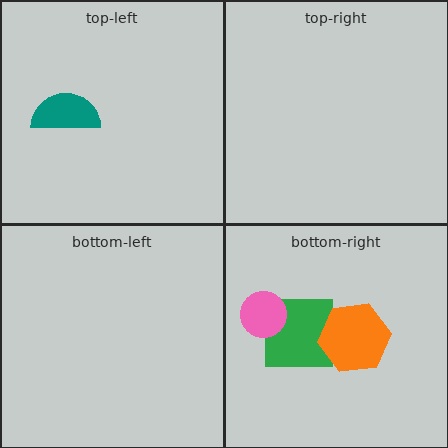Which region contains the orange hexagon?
The bottom-right region.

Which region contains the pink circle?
The bottom-right region.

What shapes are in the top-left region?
The teal semicircle.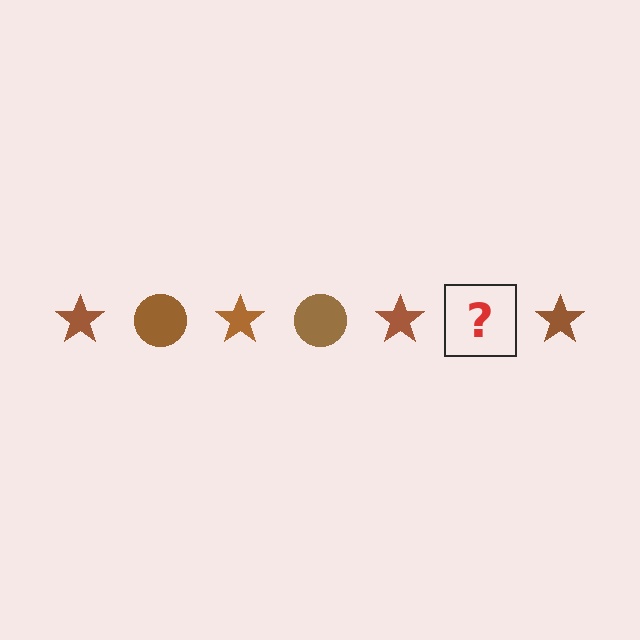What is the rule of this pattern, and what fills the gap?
The rule is that the pattern cycles through star, circle shapes in brown. The gap should be filled with a brown circle.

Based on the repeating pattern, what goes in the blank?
The blank should be a brown circle.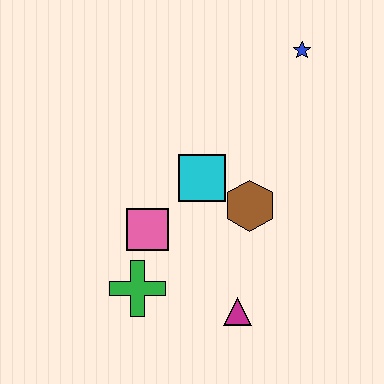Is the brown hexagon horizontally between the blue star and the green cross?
Yes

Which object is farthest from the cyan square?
The blue star is farthest from the cyan square.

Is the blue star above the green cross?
Yes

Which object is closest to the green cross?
The pink square is closest to the green cross.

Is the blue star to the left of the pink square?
No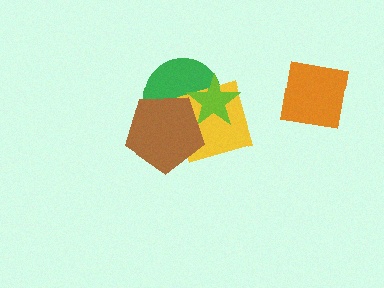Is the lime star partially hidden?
Yes, it is partially covered by another shape.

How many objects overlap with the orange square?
0 objects overlap with the orange square.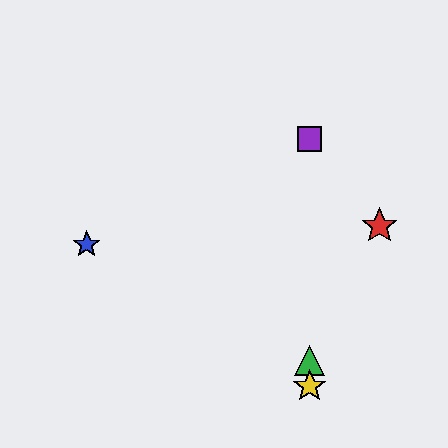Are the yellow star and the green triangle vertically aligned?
Yes, both are at x≈310.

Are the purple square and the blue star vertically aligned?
No, the purple square is at x≈310 and the blue star is at x≈87.